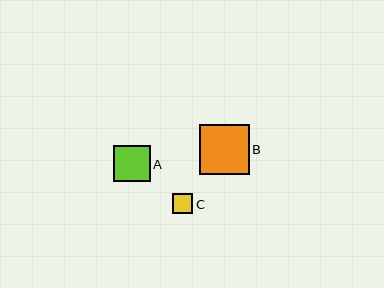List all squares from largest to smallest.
From largest to smallest: B, A, C.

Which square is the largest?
Square B is the largest with a size of approximately 49 pixels.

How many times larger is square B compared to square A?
Square B is approximately 1.4 times the size of square A.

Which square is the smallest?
Square C is the smallest with a size of approximately 20 pixels.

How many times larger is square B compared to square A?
Square B is approximately 1.4 times the size of square A.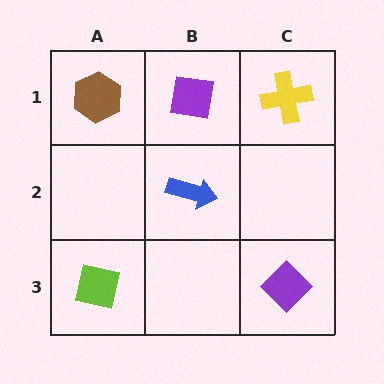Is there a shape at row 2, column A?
No, that cell is empty.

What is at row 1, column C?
A yellow cross.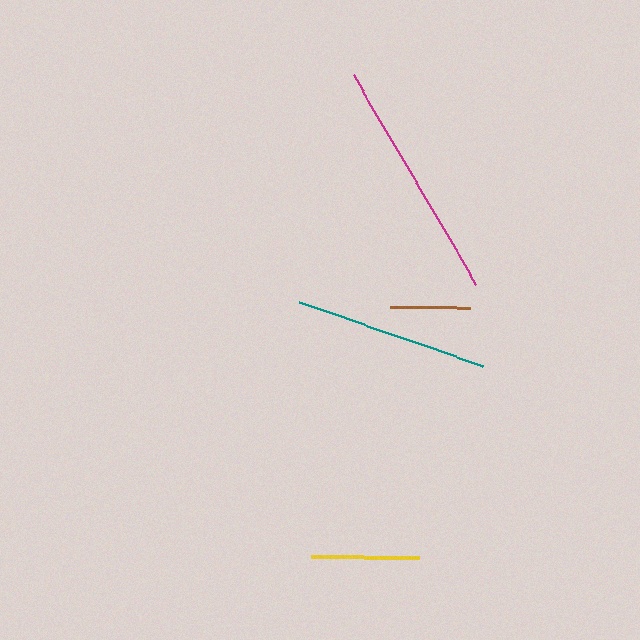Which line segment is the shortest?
The brown line is the shortest at approximately 80 pixels.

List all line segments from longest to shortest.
From longest to shortest: magenta, teal, yellow, brown.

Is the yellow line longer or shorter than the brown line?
The yellow line is longer than the brown line.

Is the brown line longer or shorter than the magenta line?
The magenta line is longer than the brown line.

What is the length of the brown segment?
The brown segment is approximately 80 pixels long.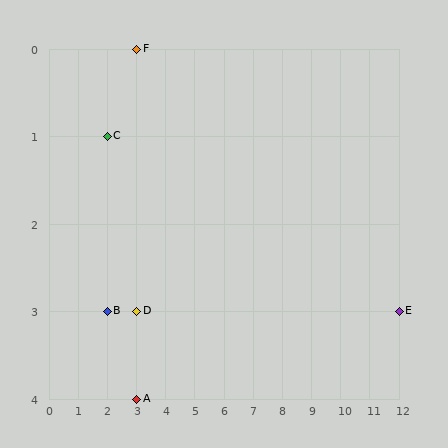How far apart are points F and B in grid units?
Points F and B are 1 column and 3 rows apart (about 3.2 grid units diagonally).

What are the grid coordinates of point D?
Point D is at grid coordinates (3, 3).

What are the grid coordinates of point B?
Point B is at grid coordinates (2, 3).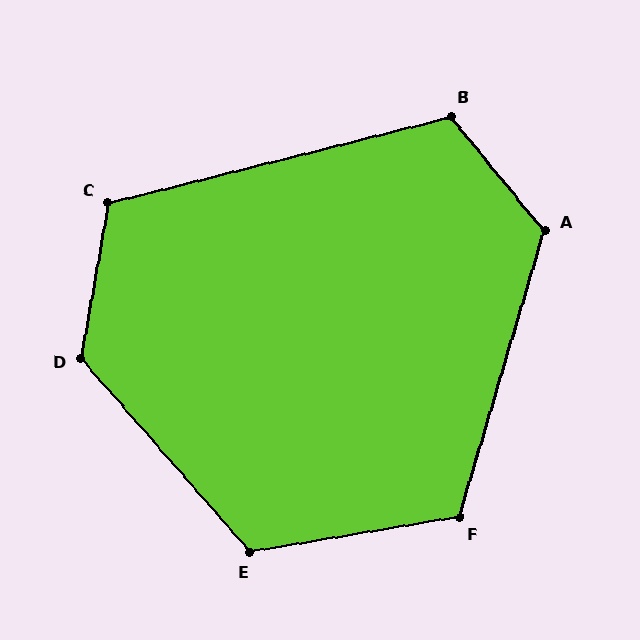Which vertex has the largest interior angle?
D, at approximately 129 degrees.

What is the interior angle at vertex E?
Approximately 122 degrees (obtuse).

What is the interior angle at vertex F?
Approximately 116 degrees (obtuse).